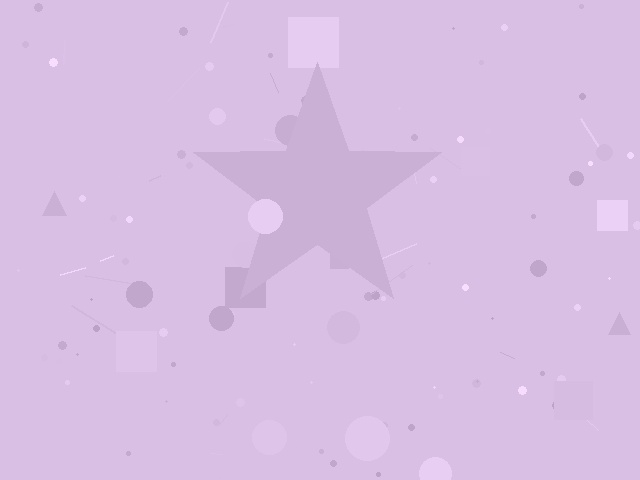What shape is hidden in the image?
A star is hidden in the image.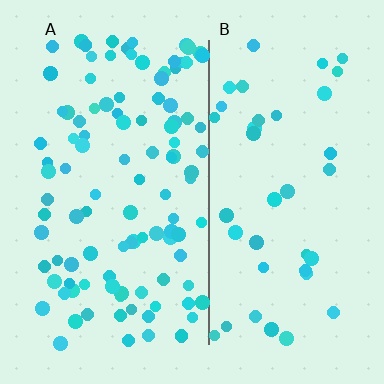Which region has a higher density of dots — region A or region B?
A (the left).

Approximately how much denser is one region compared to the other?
Approximately 2.7× — region A over region B.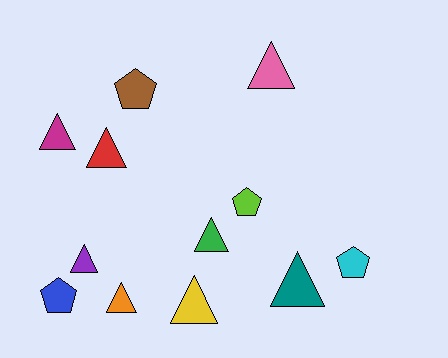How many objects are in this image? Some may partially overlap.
There are 12 objects.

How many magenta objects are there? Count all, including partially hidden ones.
There is 1 magenta object.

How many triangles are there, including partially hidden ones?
There are 8 triangles.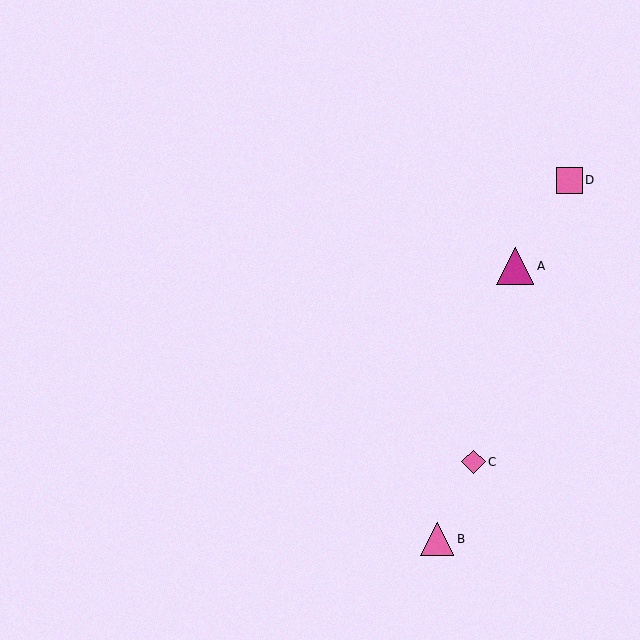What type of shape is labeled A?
Shape A is a magenta triangle.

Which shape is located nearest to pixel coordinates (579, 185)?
The pink square (labeled D) at (569, 180) is nearest to that location.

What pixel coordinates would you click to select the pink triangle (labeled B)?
Click at (437, 539) to select the pink triangle B.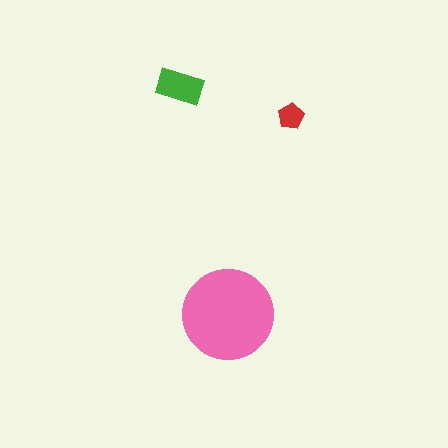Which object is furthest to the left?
The green rectangle is leftmost.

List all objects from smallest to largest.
The red pentagon, the green rectangle, the pink circle.